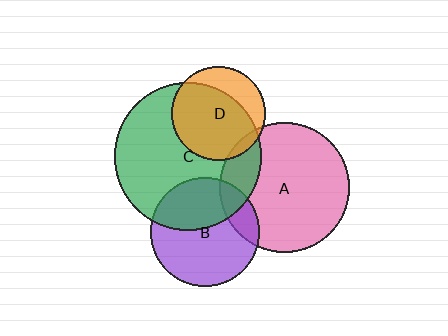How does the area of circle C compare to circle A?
Approximately 1.3 times.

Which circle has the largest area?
Circle C (green).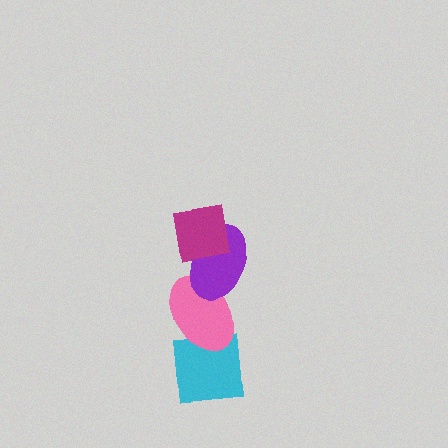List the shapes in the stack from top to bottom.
From top to bottom: the magenta square, the purple ellipse, the pink ellipse, the cyan square.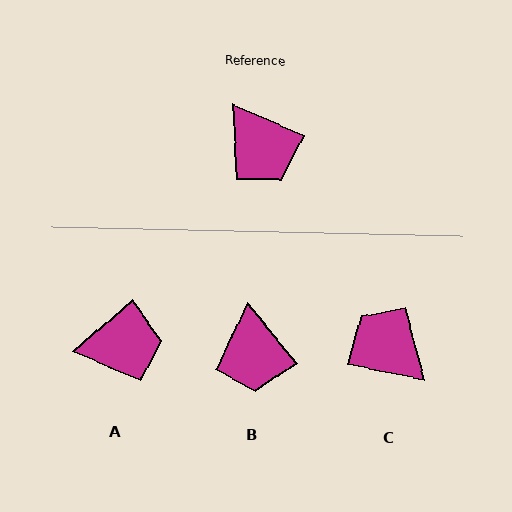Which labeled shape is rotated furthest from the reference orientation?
C, about 168 degrees away.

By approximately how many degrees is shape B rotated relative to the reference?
Approximately 27 degrees clockwise.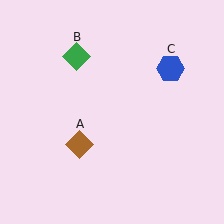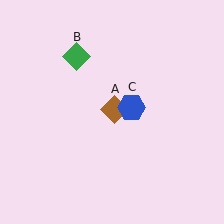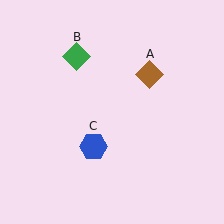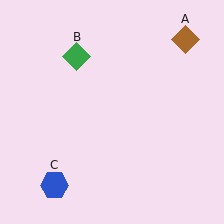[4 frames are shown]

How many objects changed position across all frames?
2 objects changed position: brown diamond (object A), blue hexagon (object C).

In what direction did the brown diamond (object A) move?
The brown diamond (object A) moved up and to the right.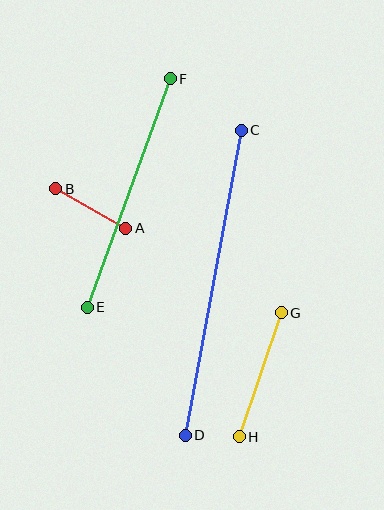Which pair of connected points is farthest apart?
Points C and D are farthest apart.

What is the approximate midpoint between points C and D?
The midpoint is at approximately (213, 283) pixels.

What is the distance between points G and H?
The distance is approximately 131 pixels.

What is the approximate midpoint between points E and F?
The midpoint is at approximately (129, 193) pixels.